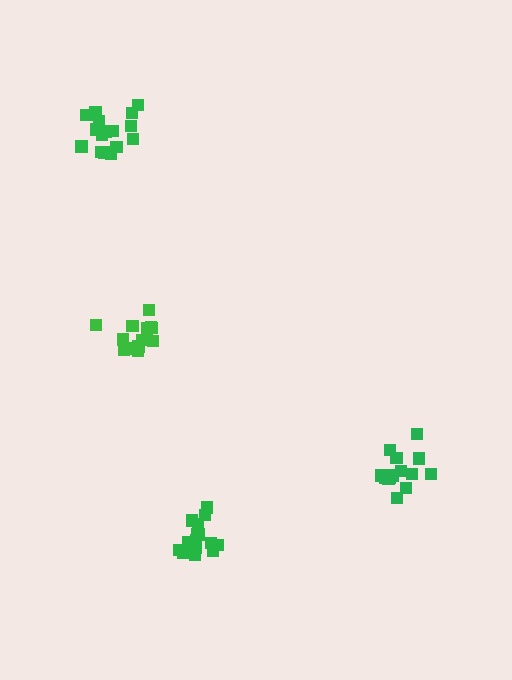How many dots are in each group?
Group 1: 16 dots, Group 2: 15 dots, Group 3: 15 dots, Group 4: 14 dots (60 total).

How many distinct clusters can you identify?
There are 4 distinct clusters.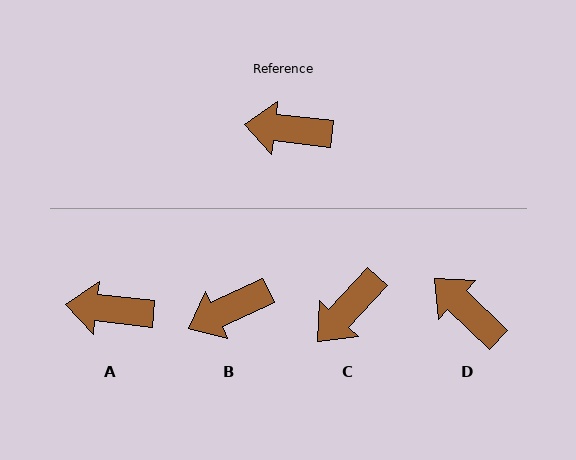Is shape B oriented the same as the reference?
No, it is off by about 32 degrees.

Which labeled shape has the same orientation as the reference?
A.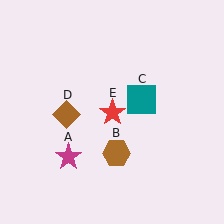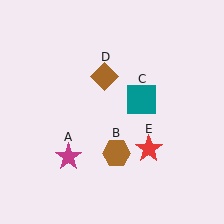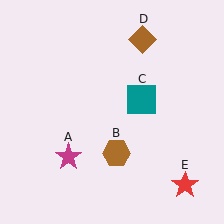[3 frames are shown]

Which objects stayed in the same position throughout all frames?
Magenta star (object A) and brown hexagon (object B) and teal square (object C) remained stationary.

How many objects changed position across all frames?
2 objects changed position: brown diamond (object D), red star (object E).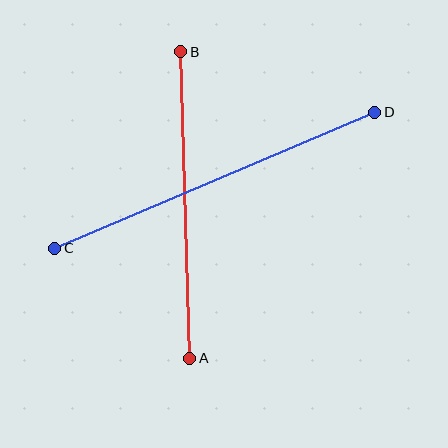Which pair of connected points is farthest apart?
Points C and D are farthest apart.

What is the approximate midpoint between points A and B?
The midpoint is at approximately (185, 205) pixels.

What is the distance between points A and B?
The distance is approximately 307 pixels.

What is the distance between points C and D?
The distance is approximately 348 pixels.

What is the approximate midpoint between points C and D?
The midpoint is at approximately (215, 180) pixels.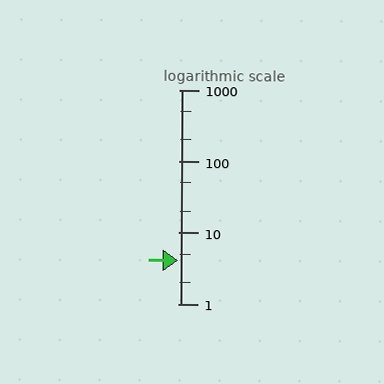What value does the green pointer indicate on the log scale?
The pointer indicates approximately 4.1.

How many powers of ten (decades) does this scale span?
The scale spans 3 decades, from 1 to 1000.